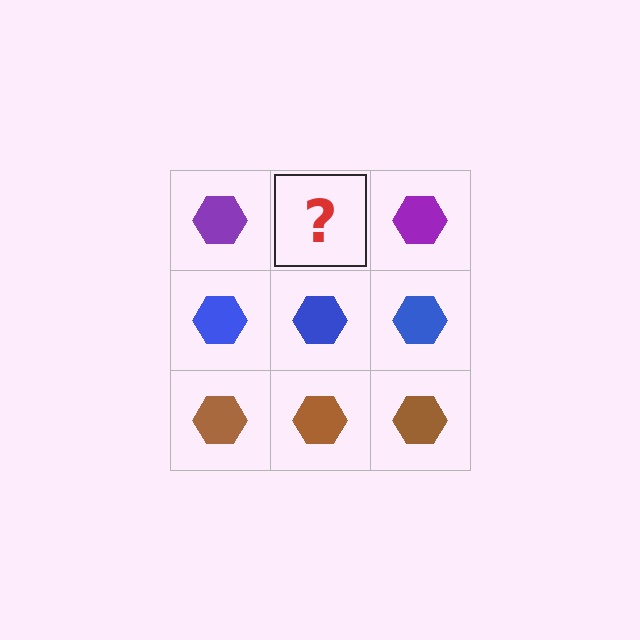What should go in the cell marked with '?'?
The missing cell should contain a purple hexagon.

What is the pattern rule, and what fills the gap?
The rule is that each row has a consistent color. The gap should be filled with a purple hexagon.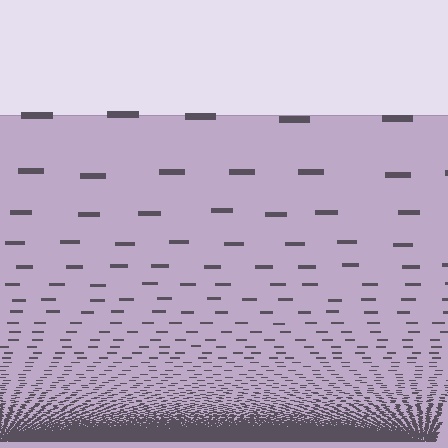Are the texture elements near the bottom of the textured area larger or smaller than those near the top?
Smaller. The gradient is inverted — elements near the bottom are smaller and denser.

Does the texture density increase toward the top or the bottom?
Density increases toward the bottom.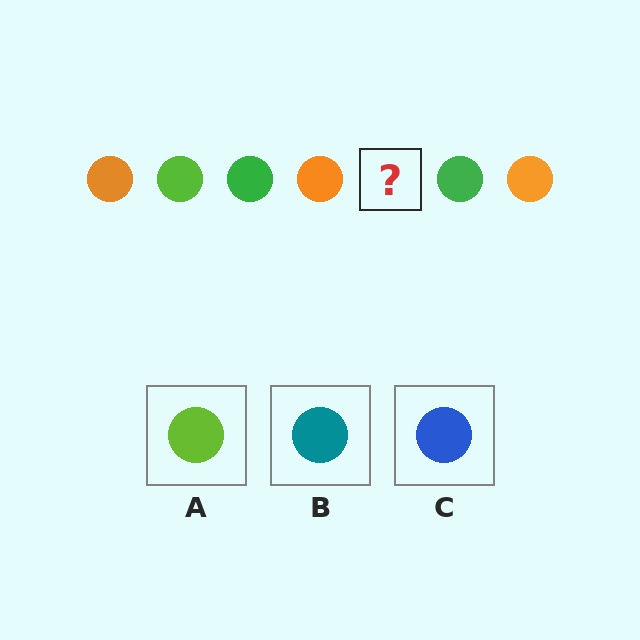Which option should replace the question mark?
Option A.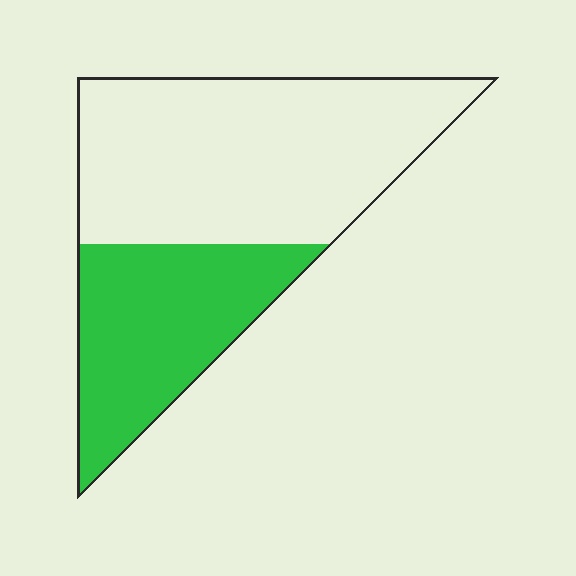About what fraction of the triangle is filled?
About three eighths (3/8).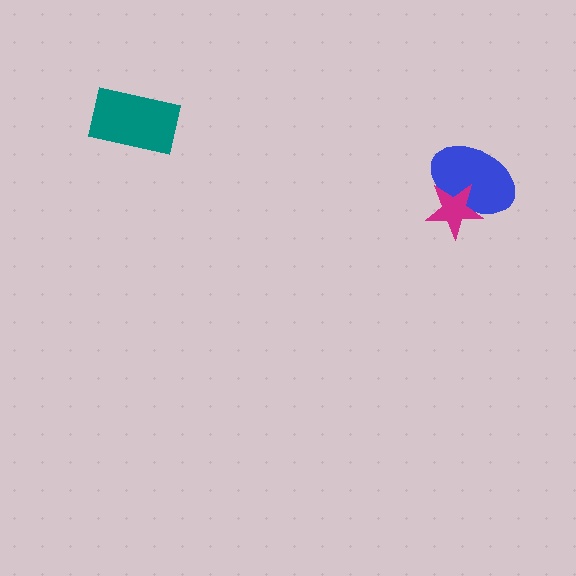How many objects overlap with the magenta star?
1 object overlaps with the magenta star.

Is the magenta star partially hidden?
No, no other shape covers it.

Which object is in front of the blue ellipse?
The magenta star is in front of the blue ellipse.